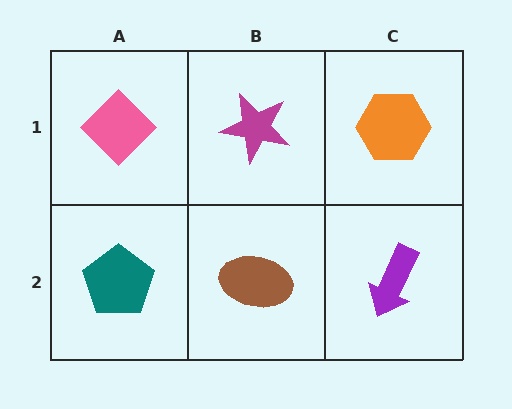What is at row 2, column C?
A purple arrow.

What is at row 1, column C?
An orange hexagon.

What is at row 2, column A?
A teal pentagon.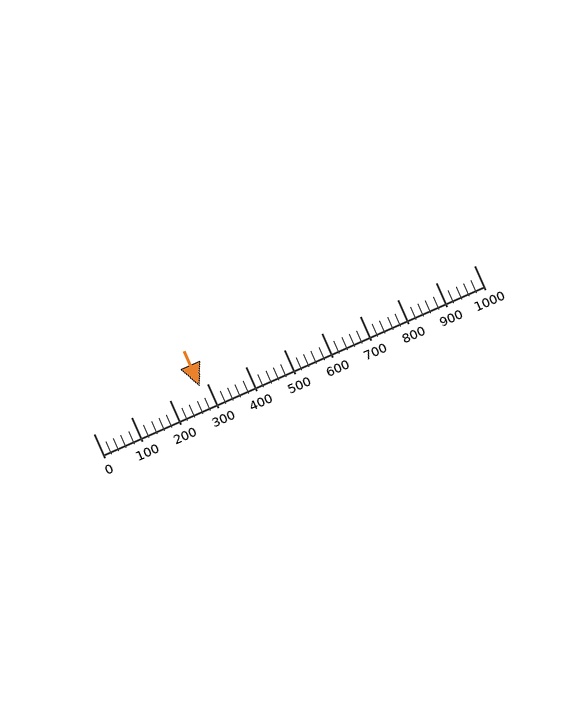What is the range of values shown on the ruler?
The ruler shows values from 0 to 1000.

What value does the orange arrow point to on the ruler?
The orange arrow points to approximately 280.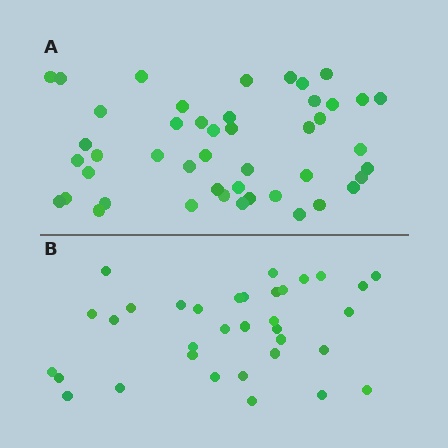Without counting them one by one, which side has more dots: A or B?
Region A (the top region) has more dots.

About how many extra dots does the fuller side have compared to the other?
Region A has roughly 12 or so more dots than region B.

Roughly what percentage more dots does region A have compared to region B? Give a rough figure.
About 35% more.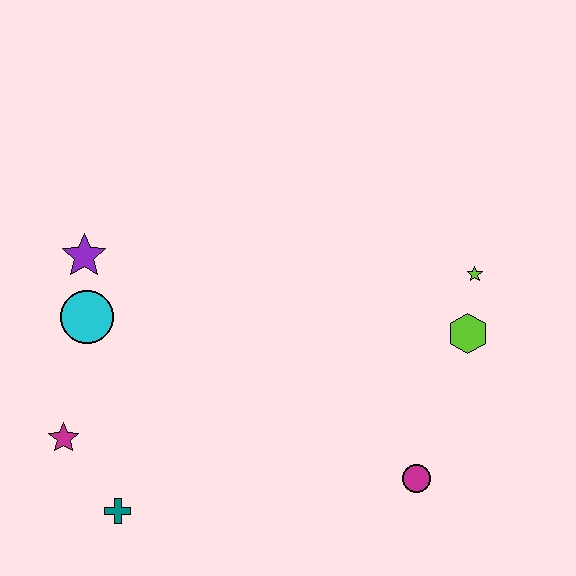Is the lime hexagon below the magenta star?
No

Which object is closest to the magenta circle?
The lime hexagon is closest to the magenta circle.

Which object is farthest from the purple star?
The magenta circle is farthest from the purple star.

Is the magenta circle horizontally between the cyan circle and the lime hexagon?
Yes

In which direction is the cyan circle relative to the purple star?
The cyan circle is below the purple star.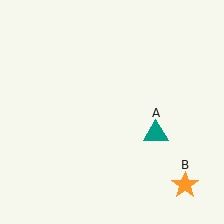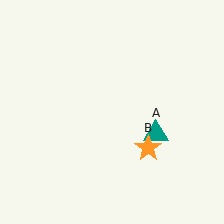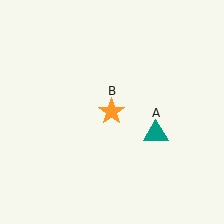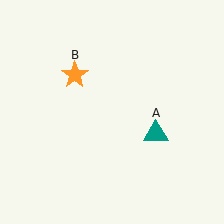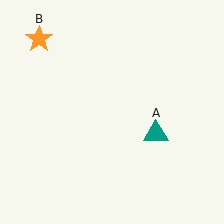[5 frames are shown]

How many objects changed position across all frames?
1 object changed position: orange star (object B).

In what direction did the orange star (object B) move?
The orange star (object B) moved up and to the left.